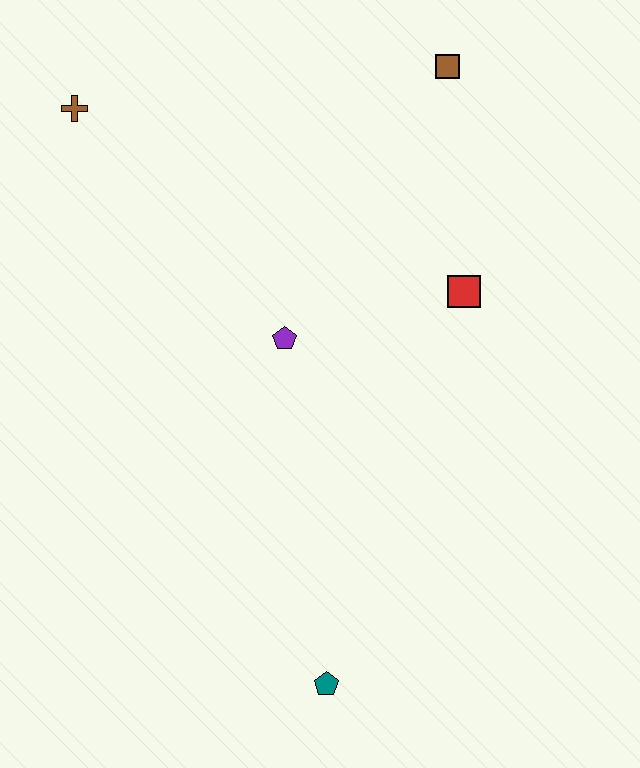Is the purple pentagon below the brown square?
Yes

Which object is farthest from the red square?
The brown cross is farthest from the red square.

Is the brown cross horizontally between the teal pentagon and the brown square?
No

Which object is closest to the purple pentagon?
The red square is closest to the purple pentagon.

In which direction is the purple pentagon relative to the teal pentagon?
The purple pentagon is above the teal pentagon.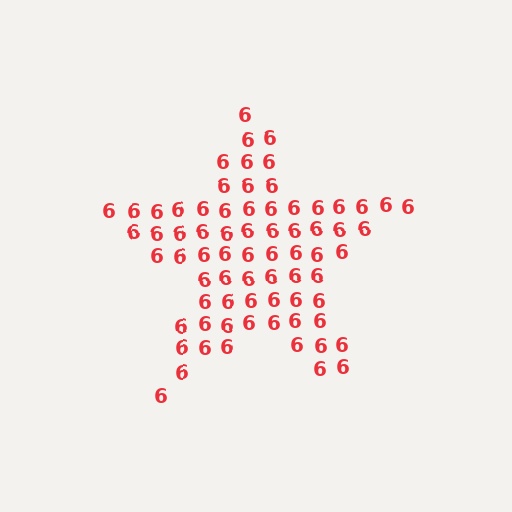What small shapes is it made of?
It is made of small digit 6's.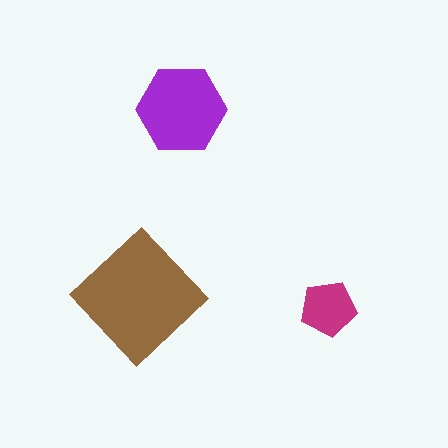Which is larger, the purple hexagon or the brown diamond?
The brown diamond.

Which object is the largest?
The brown diamond.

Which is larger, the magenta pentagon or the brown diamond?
The brown diamond.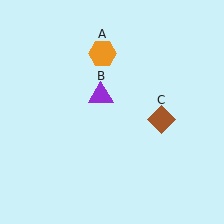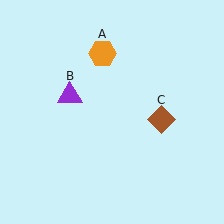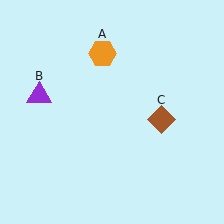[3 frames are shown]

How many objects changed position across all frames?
1 object changed position: purple triangle (object B).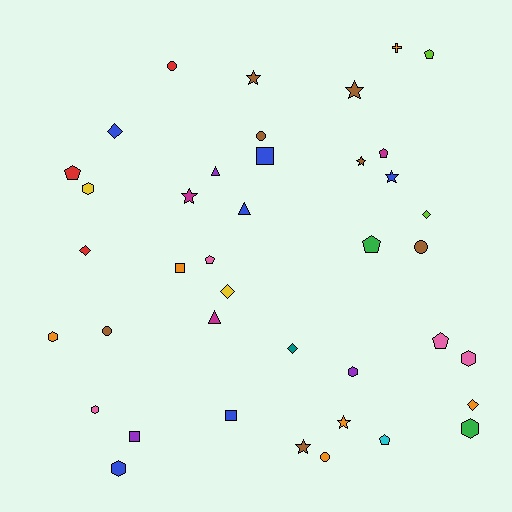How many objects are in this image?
There are 40 objects.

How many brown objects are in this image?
There are 7 brown objects.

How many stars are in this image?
There are 7 stars.